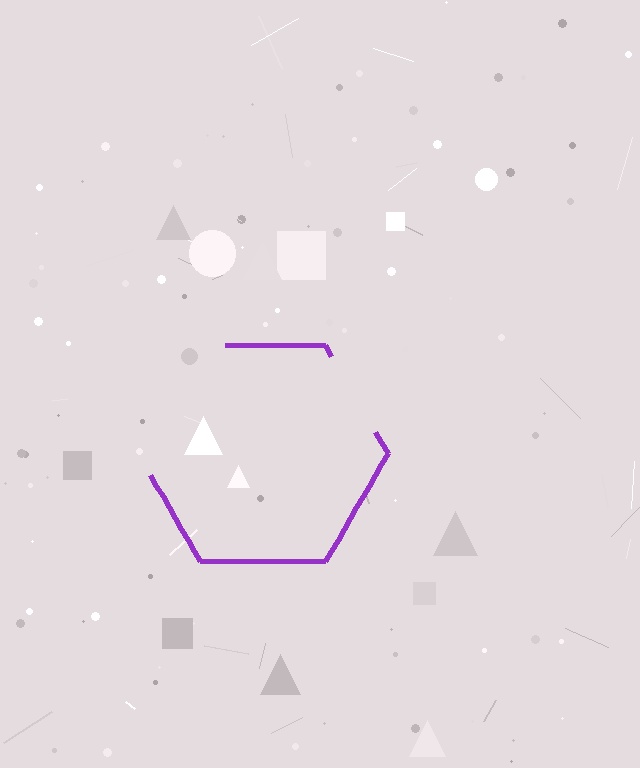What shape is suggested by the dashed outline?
The dashed outline suggests a hexagon.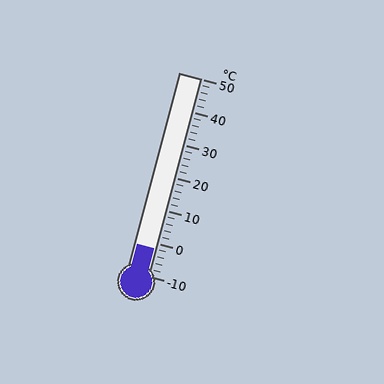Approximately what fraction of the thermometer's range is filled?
The thermometer is filled to approximately 15% of its range.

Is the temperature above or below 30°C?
The temperature is below 30°C.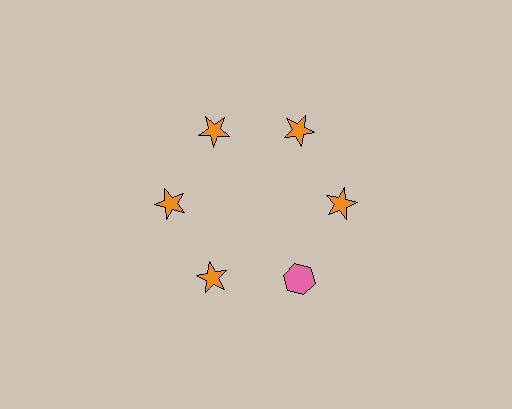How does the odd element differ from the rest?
It differs in both color (pink instead of orange) and shape (hexagon instead of star).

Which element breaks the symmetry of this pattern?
The pink hexagon at roughly the 5 o'clock position breaks the symmetry. All other shapes are orange stars.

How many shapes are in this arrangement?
There are 6 shapes arranged in a ring pattern.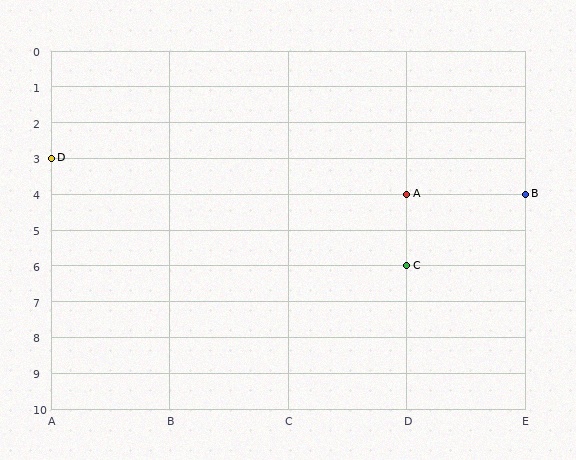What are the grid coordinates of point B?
Point B is at grid coordinates (E, 4).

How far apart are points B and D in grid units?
Points B and D are 4 columns and 1 row apart (about 4.1 grid units diagonally).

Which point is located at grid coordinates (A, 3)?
Point D is at (A, 3).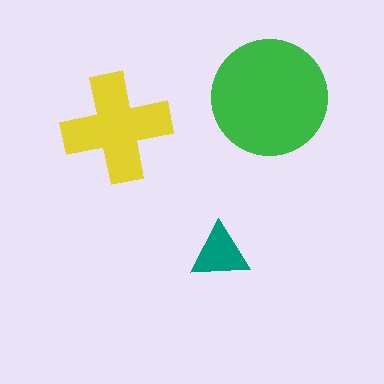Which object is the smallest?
The teal triangle.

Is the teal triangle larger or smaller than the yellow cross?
Smaller.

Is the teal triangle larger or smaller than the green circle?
Smaller.